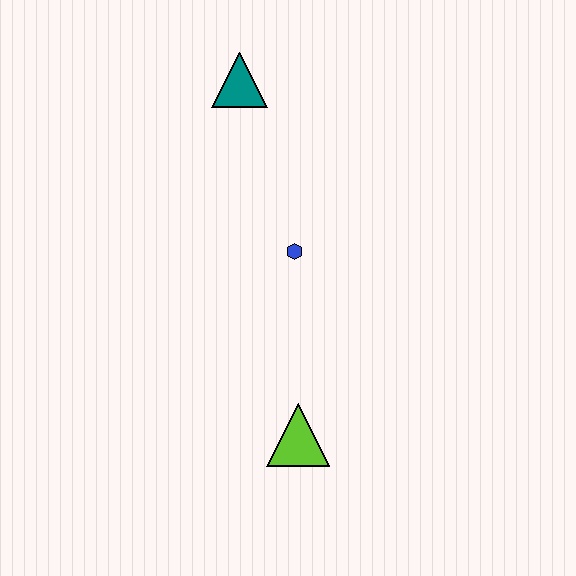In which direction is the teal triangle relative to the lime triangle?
The teal triangle is above the lime triangle.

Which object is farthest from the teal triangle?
The lime triangle is farthest from the teal triangle.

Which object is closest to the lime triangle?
The blue hexagon is closest to the lime triangle.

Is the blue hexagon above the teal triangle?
No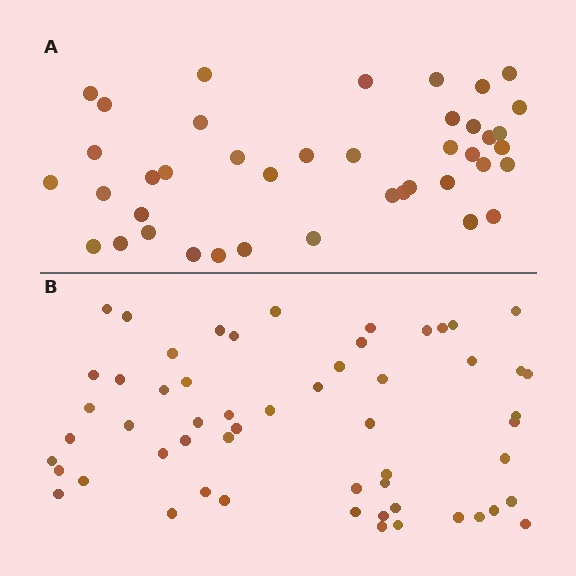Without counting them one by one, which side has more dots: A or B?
Region B (the bottom region) has more dots.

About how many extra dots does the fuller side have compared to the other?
Region B has approximately 15 more dots than region A.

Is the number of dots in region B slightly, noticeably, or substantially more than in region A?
Region B has noticeably more, but not dramatically so. The ratio is roughly 1.4 to 1.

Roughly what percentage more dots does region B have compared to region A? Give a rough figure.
About 35% more.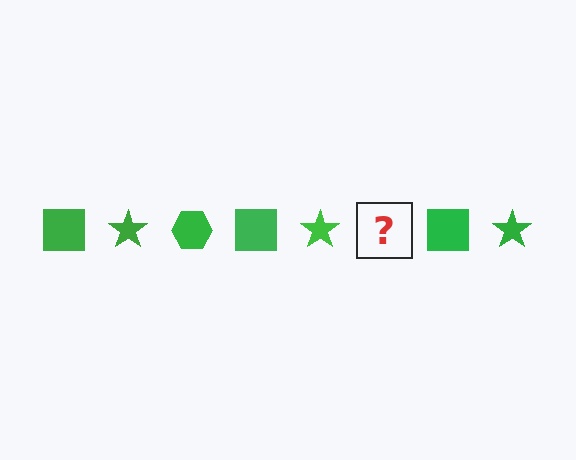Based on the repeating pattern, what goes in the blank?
The blank should be a green hexagon.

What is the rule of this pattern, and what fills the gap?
The rule is that the pattern cycles through square, star, hexagon shapes in green. The gap should be filled with a green hexagon.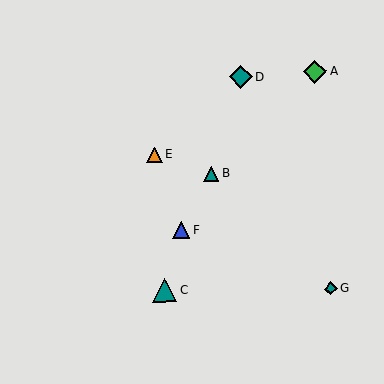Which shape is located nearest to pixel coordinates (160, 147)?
The orange triangle (labeled E) at (155, 155) is nearest to that location.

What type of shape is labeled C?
Shape C is a teal triangle.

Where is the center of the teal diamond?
The center of the teal diamond is at (331, 289).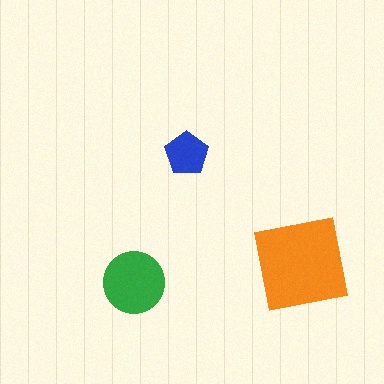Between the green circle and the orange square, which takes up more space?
The orange square.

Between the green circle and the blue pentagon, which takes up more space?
The green circle.